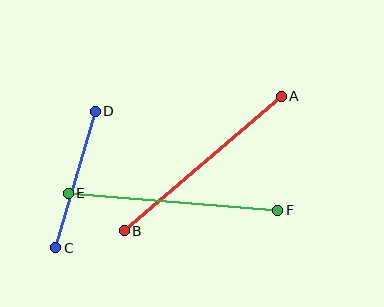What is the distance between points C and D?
The distance is approximately 142 pixels.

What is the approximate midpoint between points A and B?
The midpoint is at approximately (203, 163) pixels.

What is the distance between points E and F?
The distance is approximately 211 pixels.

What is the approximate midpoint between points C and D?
The midpoint is at approximately (76, 179) pixels.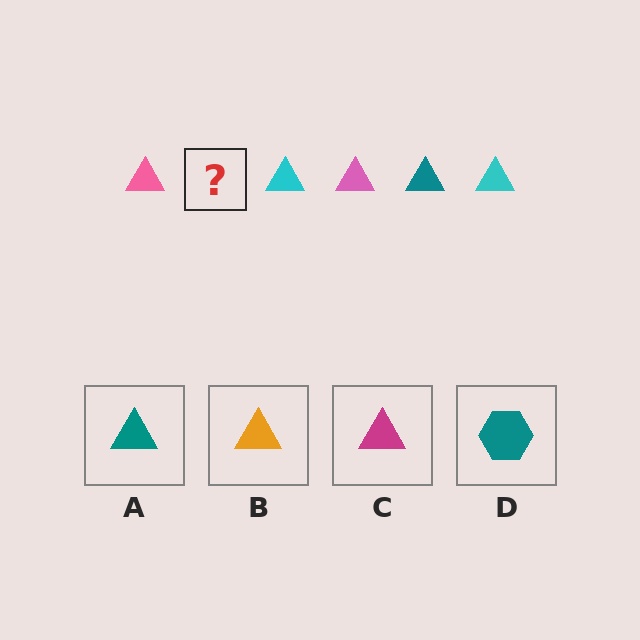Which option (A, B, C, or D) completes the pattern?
A.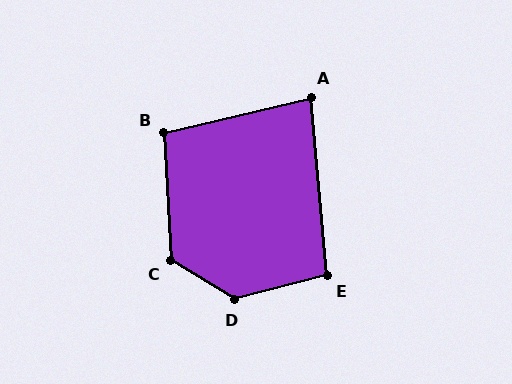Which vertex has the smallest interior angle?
A, at approximately 82 degrees.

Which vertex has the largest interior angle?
D, at approximately 134 degrees.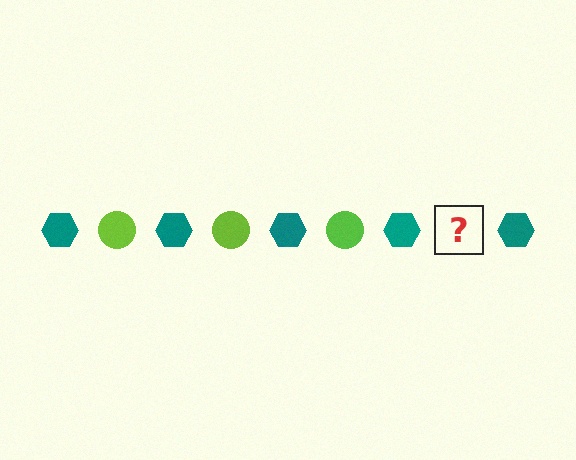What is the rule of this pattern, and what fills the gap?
The rule is that the pattern alternates between teal hexagon and lime circle. The gap should be filled with a lime circle.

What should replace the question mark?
The question mark should be replaced with a lime circle.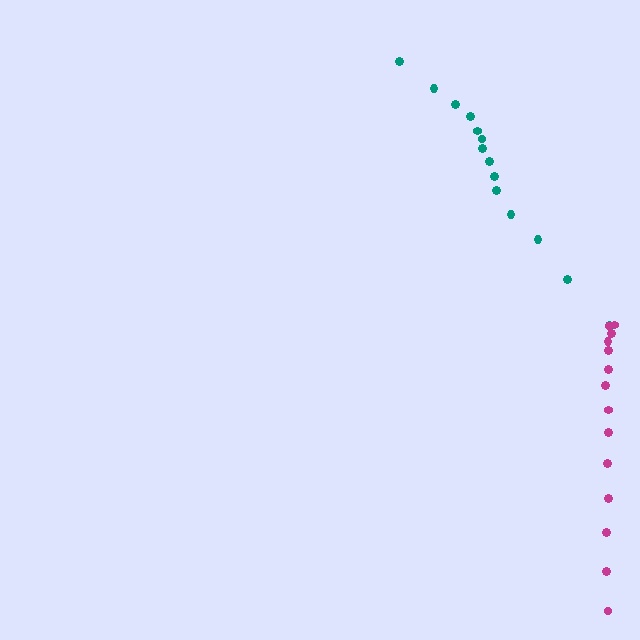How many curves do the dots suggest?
There are 2 distinct paths.